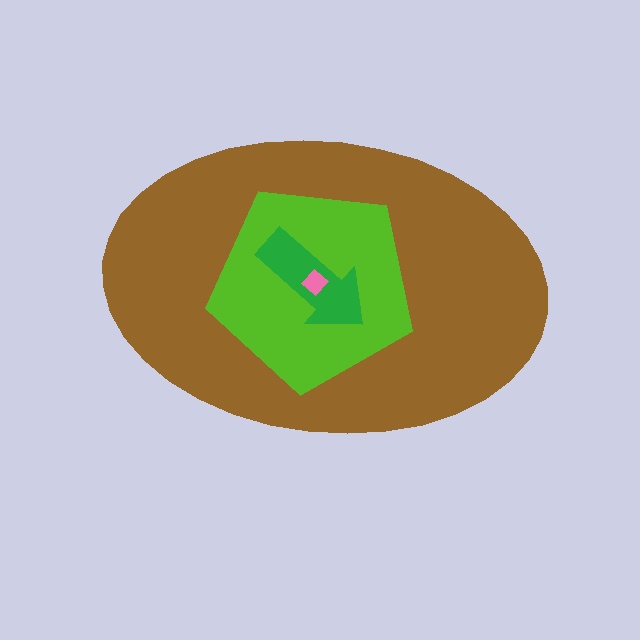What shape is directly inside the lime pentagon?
The green arrow.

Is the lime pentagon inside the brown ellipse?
Yes.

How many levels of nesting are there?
4.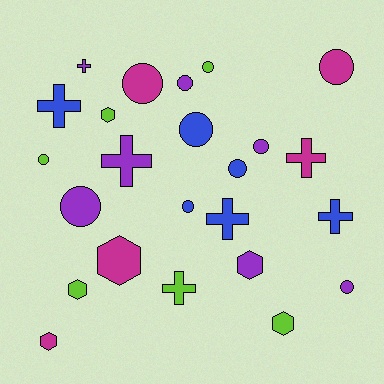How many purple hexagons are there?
There is 1 purple hexagon.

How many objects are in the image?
There are 24 objects.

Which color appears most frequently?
Purple, with 7 objects.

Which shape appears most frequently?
Circle, with 11 objects.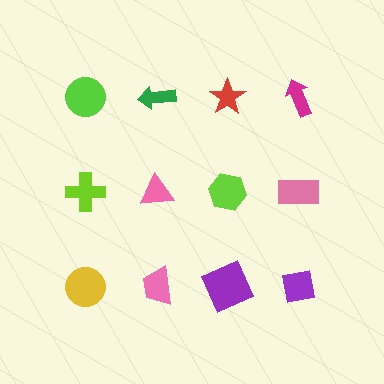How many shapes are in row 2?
4 shapes.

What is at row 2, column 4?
A pink rectangle.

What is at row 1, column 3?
A red star.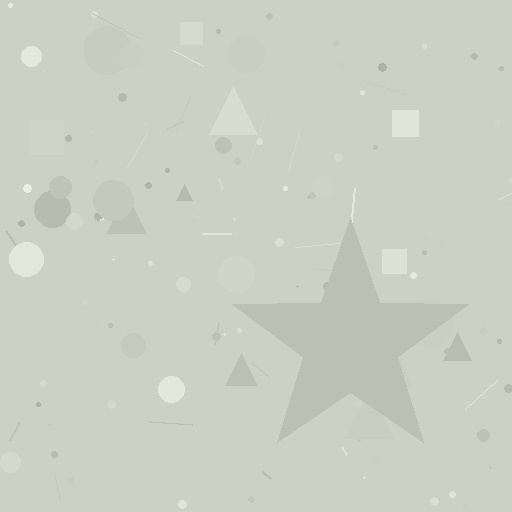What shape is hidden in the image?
A star is hidden in the image.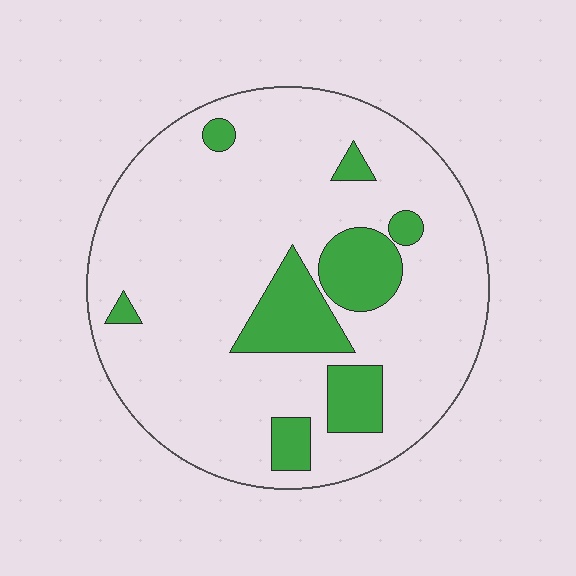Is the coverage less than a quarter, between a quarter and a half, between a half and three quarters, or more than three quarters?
Less than a quarter.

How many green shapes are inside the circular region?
8.